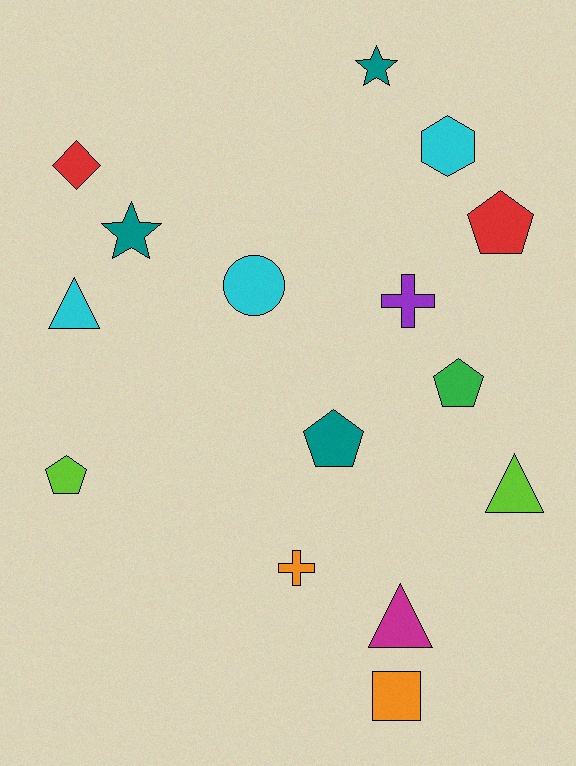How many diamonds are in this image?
There is 1 diamond.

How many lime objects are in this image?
There are 2 lime objects.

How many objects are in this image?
There are 15 objects.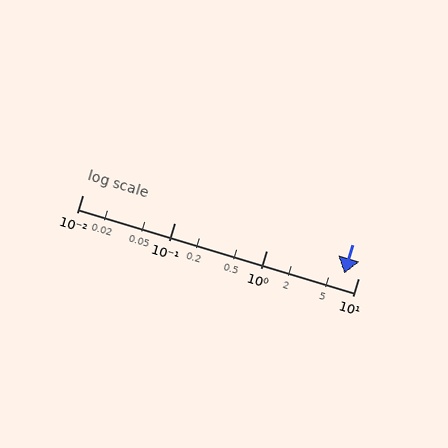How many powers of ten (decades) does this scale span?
The scale spans 3 decades, from 0.01 to 10.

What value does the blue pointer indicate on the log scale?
The pointer indicates approximately 7.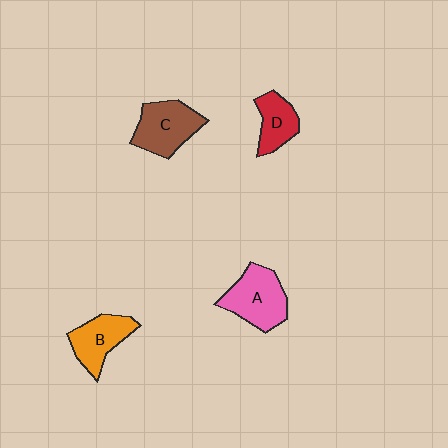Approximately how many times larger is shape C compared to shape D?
Approximately 1.5 times.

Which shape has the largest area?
Shape A (pink).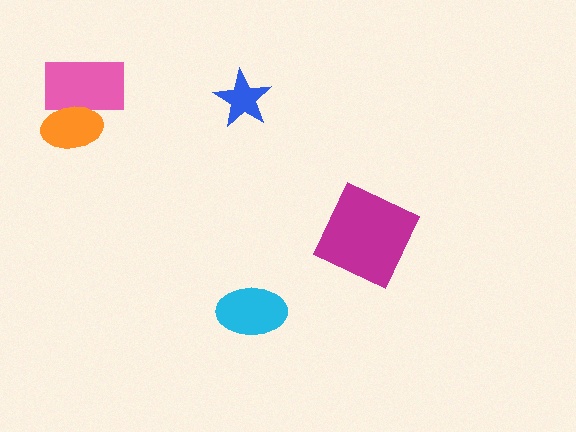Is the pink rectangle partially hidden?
Yes, it is partially covered by another shape.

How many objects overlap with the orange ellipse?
1 object overlaps with the orange ellipse.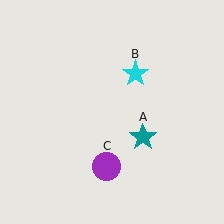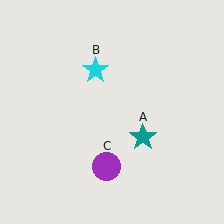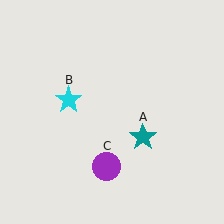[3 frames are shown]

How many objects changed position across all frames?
1 object changed position: cyan star (object B).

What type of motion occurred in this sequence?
The cyan star (object B) rotated counterclockwise around the center of the scene.